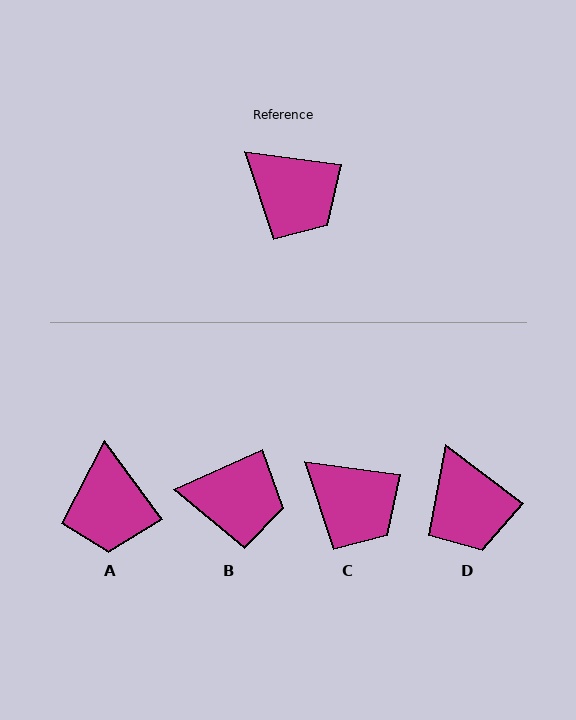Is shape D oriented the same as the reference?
No, it is off by about 29 degrees.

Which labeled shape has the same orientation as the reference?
C.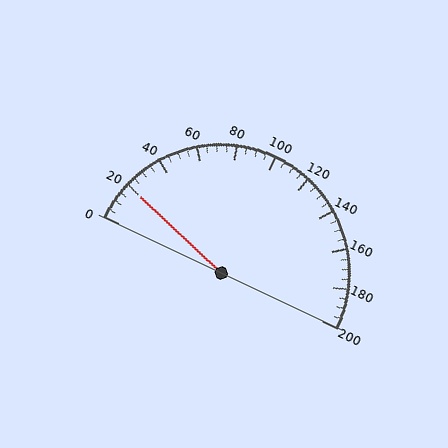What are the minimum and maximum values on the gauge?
The gauge ranges from 0 to 200.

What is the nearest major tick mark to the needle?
The nearest major tick mark is 20.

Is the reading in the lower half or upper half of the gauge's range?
The reading is in the lower half of the range (0 to 200).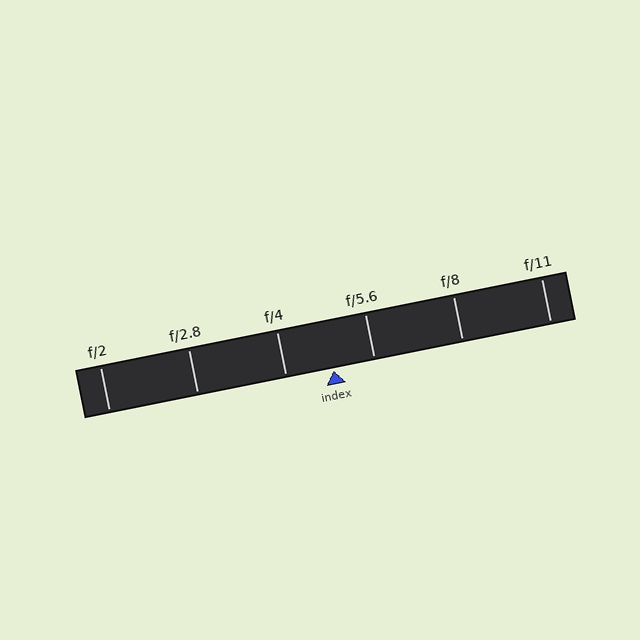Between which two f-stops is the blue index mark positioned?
The index mark is between f/4 and f/5.6.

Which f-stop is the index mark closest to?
The index mark is closest to f/5.6.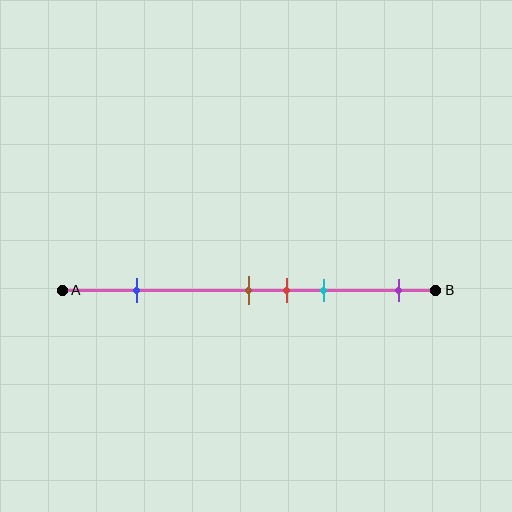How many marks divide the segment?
There are 5 marks dividing the segment.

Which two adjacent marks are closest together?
The brown and red marks are the closest adjacent pair.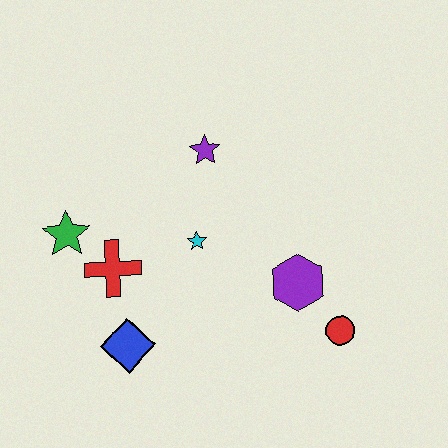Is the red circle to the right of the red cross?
Yes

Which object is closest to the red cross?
The green star is closest to the red cross.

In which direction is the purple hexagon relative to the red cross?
The purple hexagon is to the right of the red cross.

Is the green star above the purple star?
No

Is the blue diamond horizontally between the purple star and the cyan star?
No